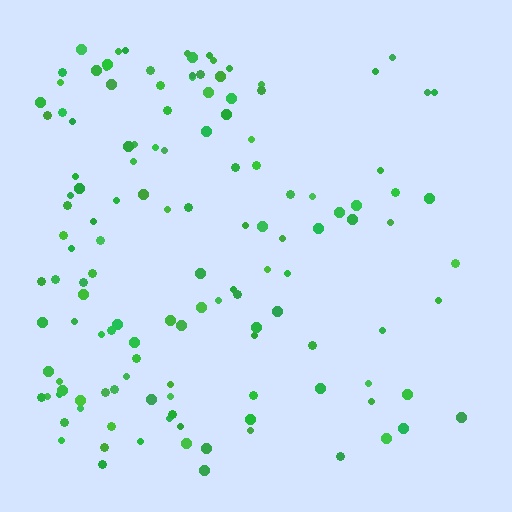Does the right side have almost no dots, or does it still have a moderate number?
Still a moderate number, just noticeably fewer than the left.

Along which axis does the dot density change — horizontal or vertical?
Horizontal.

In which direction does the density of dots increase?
From right to left, with the left side densest.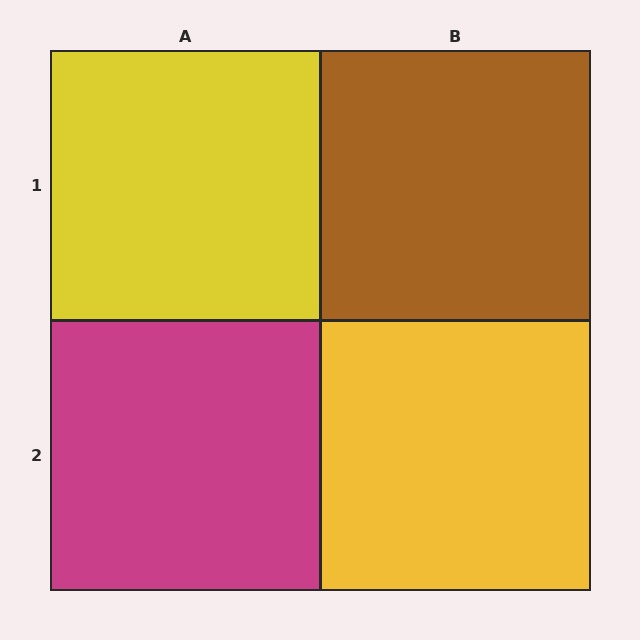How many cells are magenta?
1 cell is magenta.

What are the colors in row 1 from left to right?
Yellow, brown.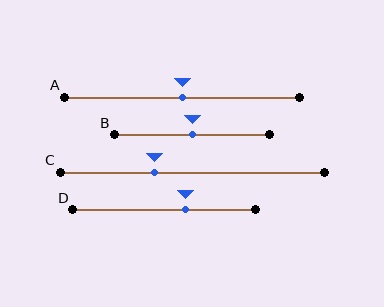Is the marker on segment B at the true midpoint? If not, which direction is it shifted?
Yes, the marker on segment B is at the true midpoint.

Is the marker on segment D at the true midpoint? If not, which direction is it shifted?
No, the marker on segment D is shifted to the right by about 12% of the segment length.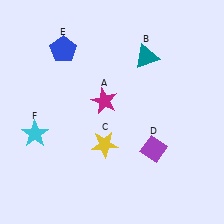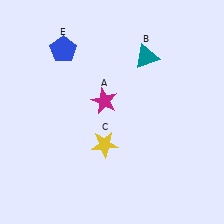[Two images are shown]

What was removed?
The cyan star (F), the purple diamond (D) were removed in Image 2.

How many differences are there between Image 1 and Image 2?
There are 2 differences between the two images.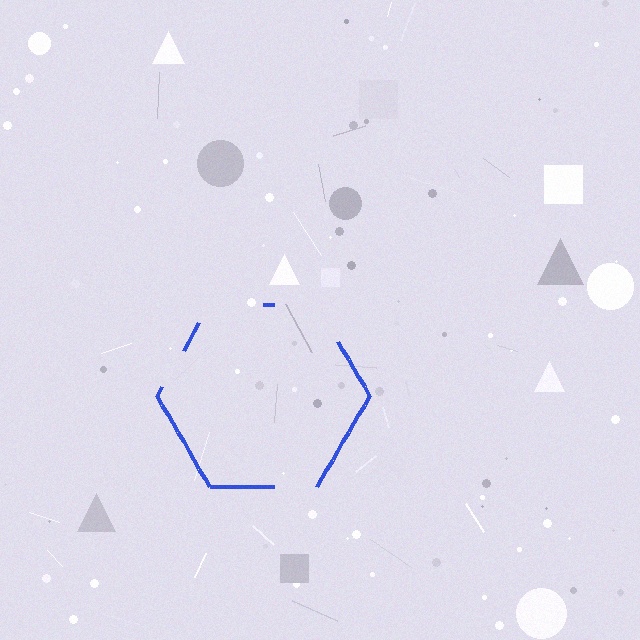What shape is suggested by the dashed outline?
The dashed outline suggests a hexagon.